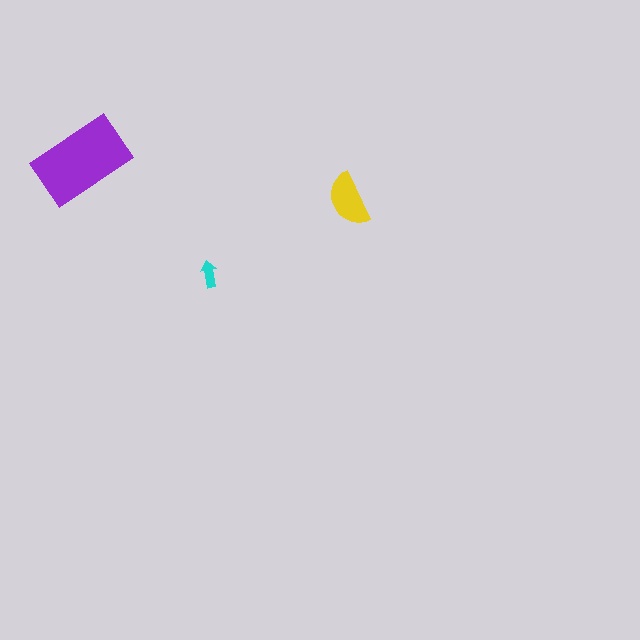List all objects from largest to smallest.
The purple rectangle, the yellow semicircle, the cyan arrow.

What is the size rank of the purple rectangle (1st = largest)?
1st.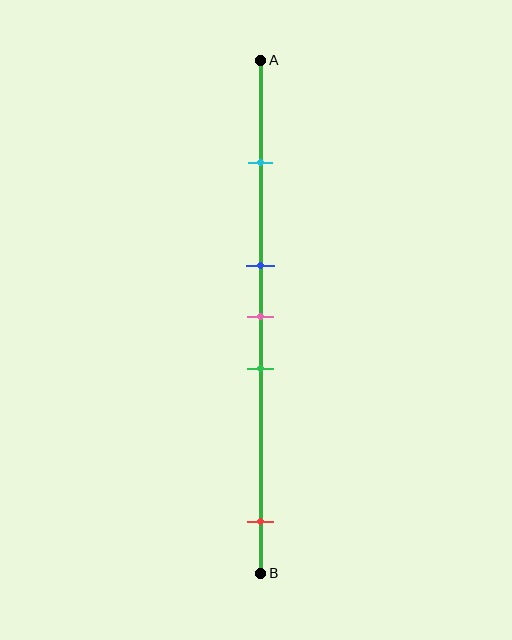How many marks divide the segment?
There are 5 marks dividing the segment.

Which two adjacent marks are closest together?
The blue and pink marks are the closest adjacent pair.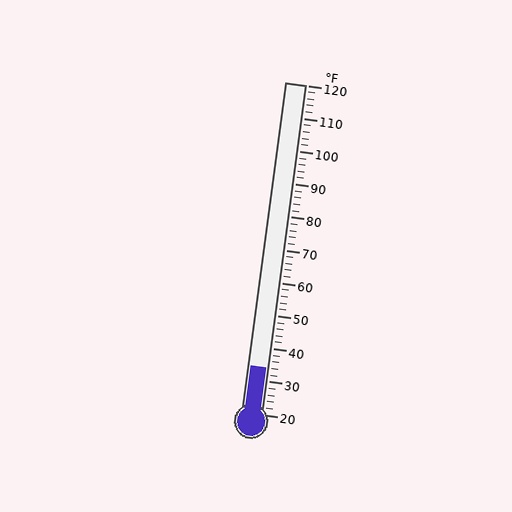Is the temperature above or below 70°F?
The temperature is below 70°F.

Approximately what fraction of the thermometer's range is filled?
The thermometer is filled to approximately 15% of its range.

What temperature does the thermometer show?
The thermometer shows approximately 34°F.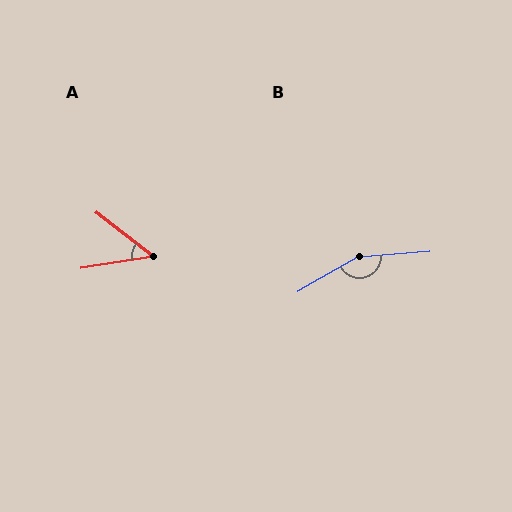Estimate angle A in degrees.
Approximately 47 degrees.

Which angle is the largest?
B, at approximately 154 degrees.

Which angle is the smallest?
A, at approximately 47 degrees.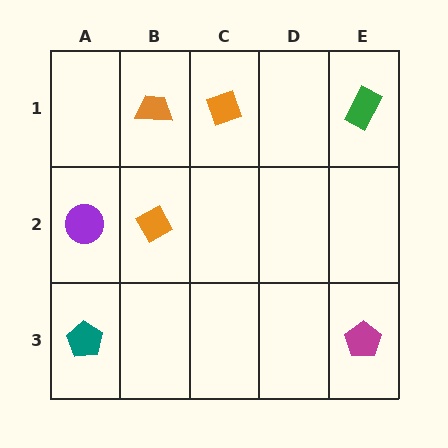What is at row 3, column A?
A teal pentagon.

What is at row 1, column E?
A green rectangle.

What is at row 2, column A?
A purple circle.